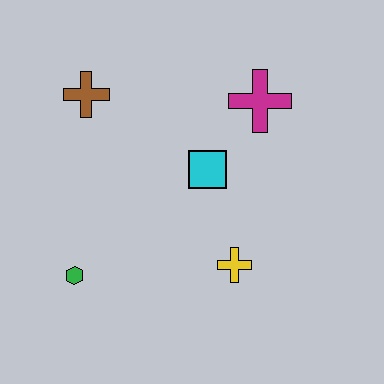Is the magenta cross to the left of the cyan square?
No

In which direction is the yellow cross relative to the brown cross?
The yellow cross is below the brown cross.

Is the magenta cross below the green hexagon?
No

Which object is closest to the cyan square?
The magenta cross is closest to the cyan square.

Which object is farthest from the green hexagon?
The magenta cross is farthest from the green hexagon.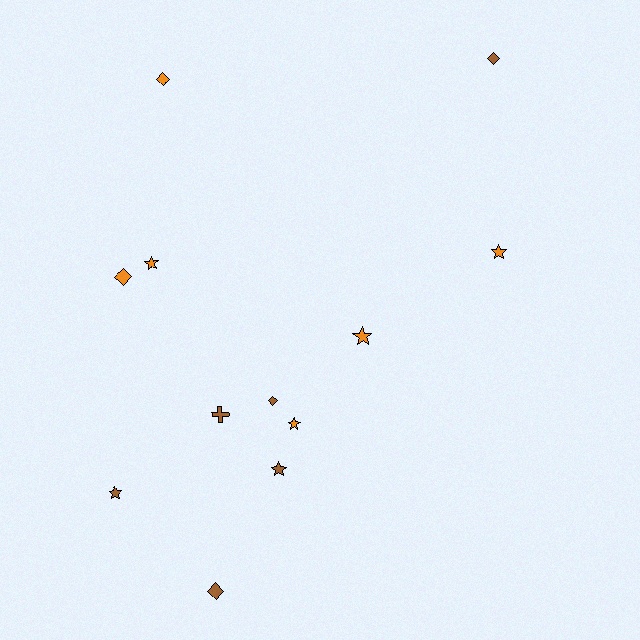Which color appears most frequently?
Orange, with 6 objects.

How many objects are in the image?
There are 12 objects.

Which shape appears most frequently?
Star, with 6 objects.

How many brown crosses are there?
There is 1 brown cross.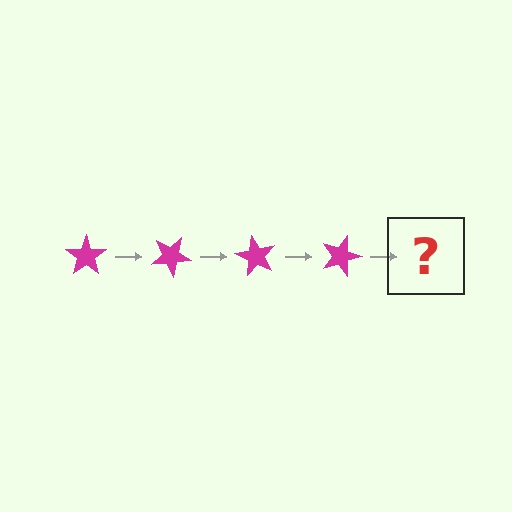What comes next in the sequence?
The next element should be a magenta star rotated 120 degrees.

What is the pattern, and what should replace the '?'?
The pattern is that the star rotates 30 degrees each step. The '?' should be a magenta star rotated 120 degrees.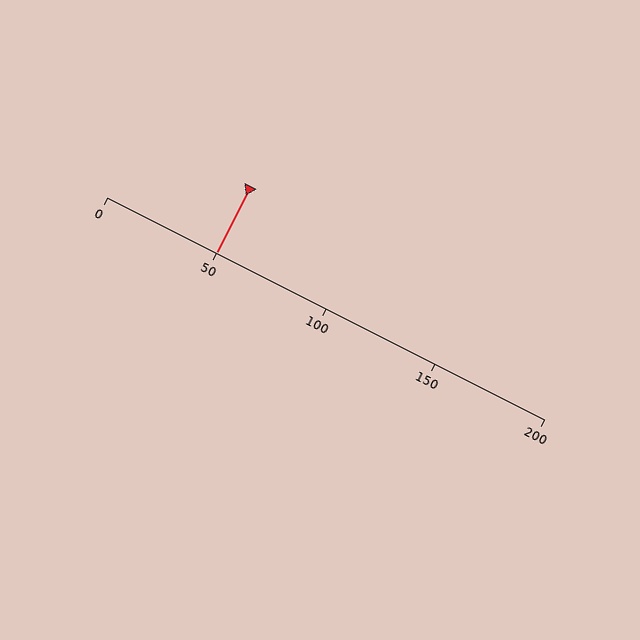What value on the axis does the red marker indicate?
The marker indicates approximately 50.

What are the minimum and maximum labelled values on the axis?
The axis runs from 0 to 200.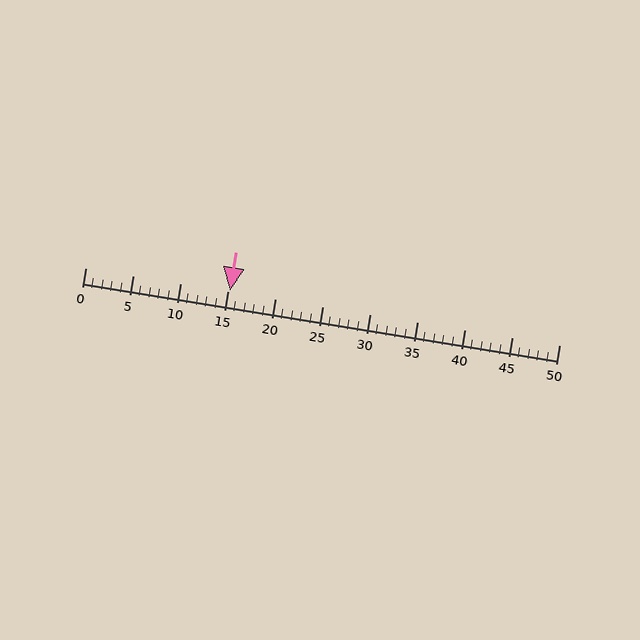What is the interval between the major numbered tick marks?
The major tick marks are spaced 5 units apart.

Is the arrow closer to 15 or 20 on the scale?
The arrow is closer to 15.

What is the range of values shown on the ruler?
The ruler shows values from 0 to 50.